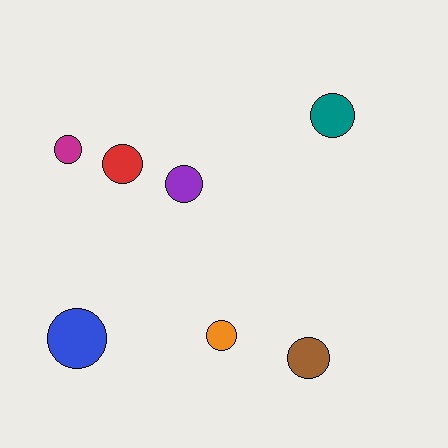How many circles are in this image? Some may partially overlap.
There are 7 circles.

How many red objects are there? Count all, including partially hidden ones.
There is 1 red object.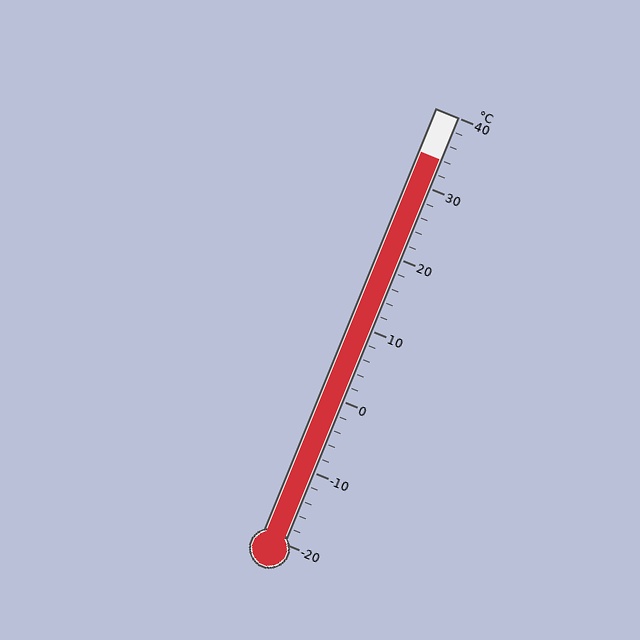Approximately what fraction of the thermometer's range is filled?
The thermometer is filled to approximately 90% of its range.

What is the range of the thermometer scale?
The thermometer scale ranges from -20°C to 40°C.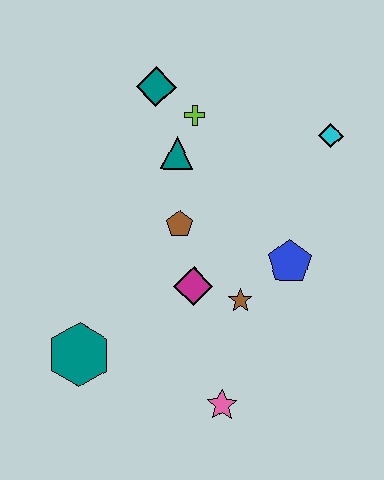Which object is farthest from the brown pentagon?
The pink star is farthest from the brown pentagon.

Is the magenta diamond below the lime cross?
Yes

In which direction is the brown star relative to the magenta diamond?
The brown star is to the right of the magenta diamond.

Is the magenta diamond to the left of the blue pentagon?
Yes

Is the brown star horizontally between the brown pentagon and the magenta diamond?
No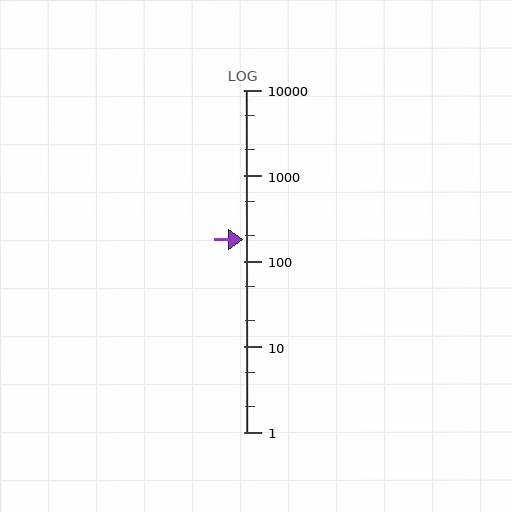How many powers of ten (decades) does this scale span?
The scale spans 4 decades, from 1 to 10000.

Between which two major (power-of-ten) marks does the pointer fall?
The pointer is between 100 and 1000.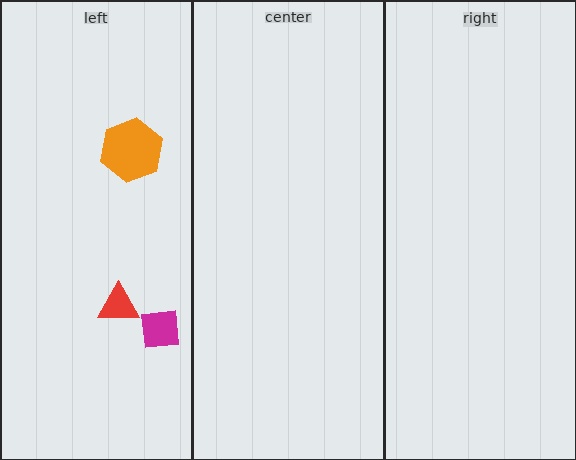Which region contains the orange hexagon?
The left region.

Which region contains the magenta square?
The left region.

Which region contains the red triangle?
The left region.